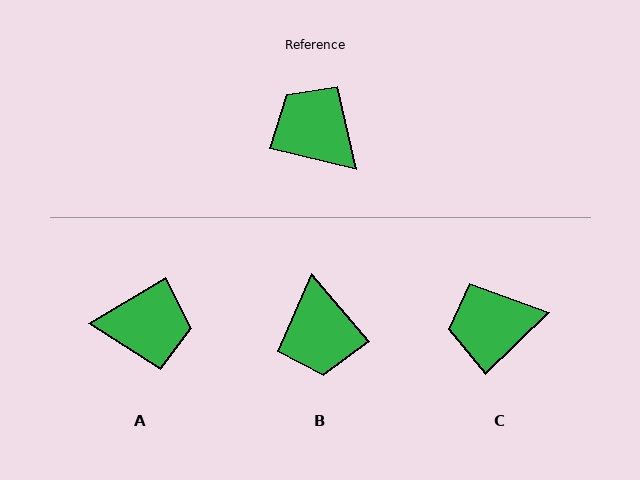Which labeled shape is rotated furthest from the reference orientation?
B, about 143 degrees away.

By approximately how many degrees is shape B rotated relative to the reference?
Approximately 143 degrees counter-clockwise.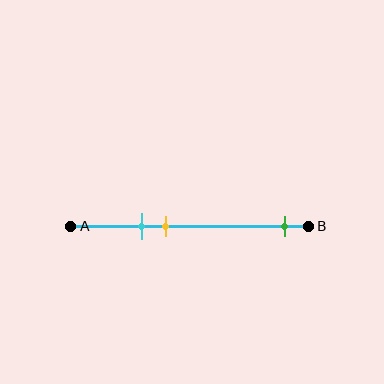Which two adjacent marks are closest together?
The cyan and yellow marks are the closest adjacent pair.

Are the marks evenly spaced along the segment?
No, the marks are not evenly spaced.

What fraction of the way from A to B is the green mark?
The green mark is approximately 90% (0.9) of the way from A to B.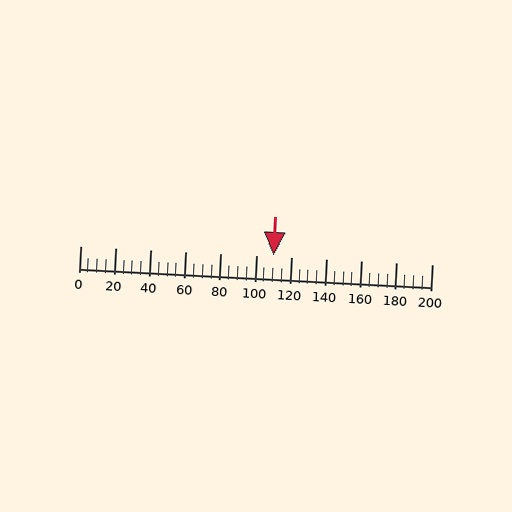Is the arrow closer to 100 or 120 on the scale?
The arrow is closer to 120.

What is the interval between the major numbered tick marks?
The major tick marks are spaced 20 units apart.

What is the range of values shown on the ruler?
The ruler shows values from 0 to 200.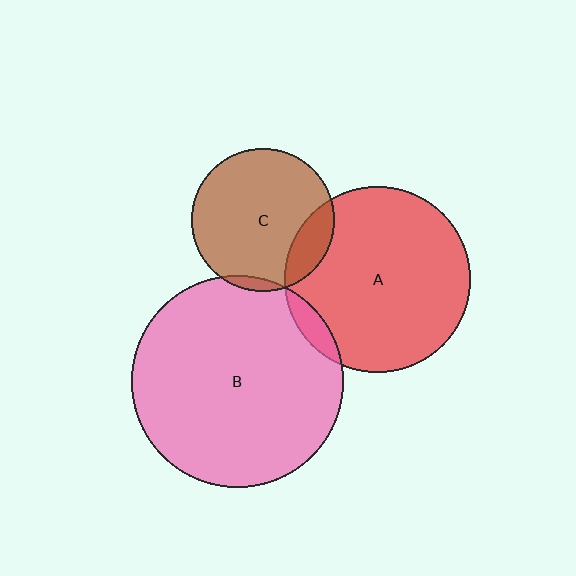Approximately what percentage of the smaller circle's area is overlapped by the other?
Approximately 5%.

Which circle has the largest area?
Circle B (pink).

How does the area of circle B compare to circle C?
Approximately 2.2 times.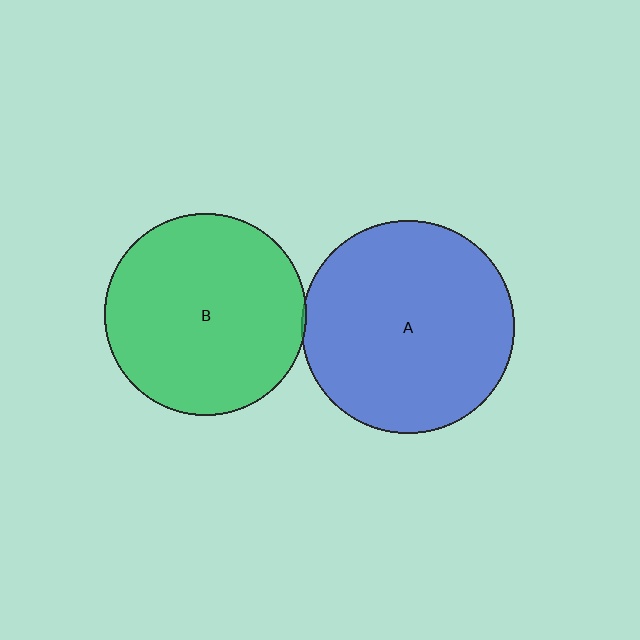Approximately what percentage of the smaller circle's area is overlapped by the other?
Approximately 5%.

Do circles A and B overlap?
Yes.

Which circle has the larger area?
Circle A (blue).